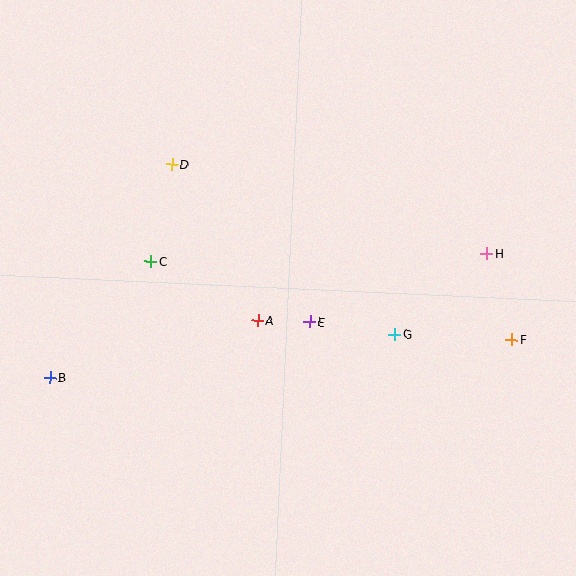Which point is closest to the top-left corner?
Point D is closest to the top-left corner.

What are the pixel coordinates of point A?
Point A is at (258, 321).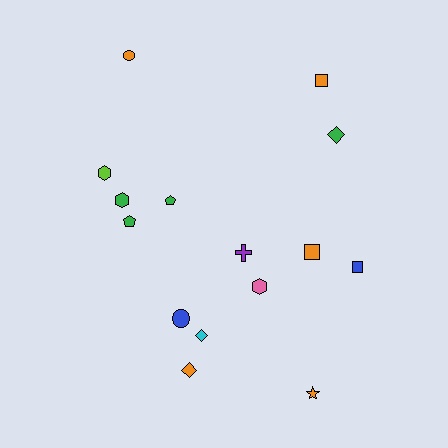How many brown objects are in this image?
There are no brown objects.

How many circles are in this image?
There are 2 circles.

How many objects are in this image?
There are 15 objects.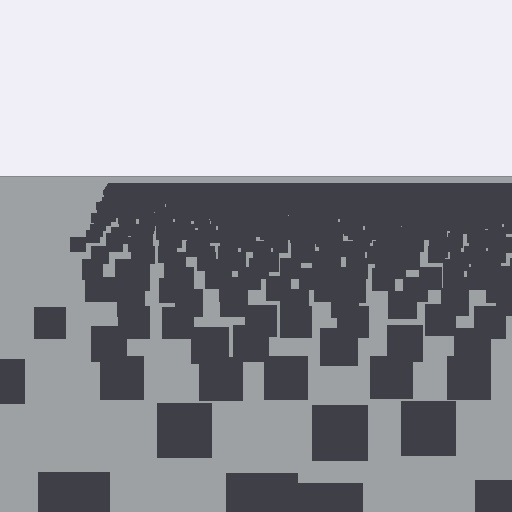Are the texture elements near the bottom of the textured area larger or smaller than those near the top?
Larger. Near the bottom, elements are closer to the viewer and appear at a bigger on-screen size.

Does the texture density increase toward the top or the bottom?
Density increases toward the top.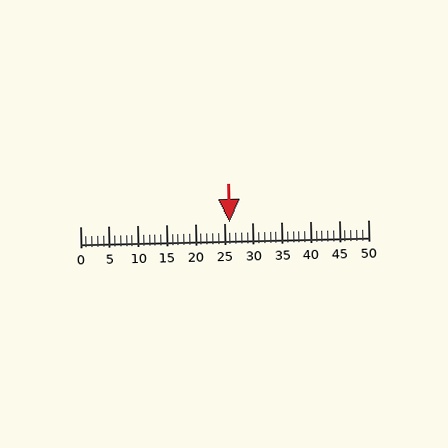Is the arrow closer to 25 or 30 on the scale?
The arrow is closer to 25.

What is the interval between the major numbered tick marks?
The major tick marks are spaced 5 units apart.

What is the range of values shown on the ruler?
The ruler shows values from 0 to 50.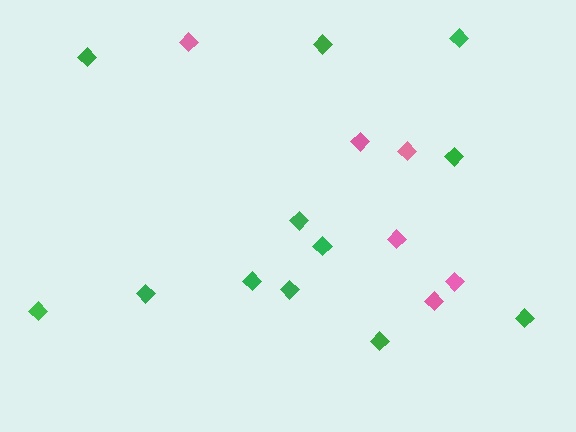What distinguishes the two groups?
There are 2 groups: one group of green diamonds (12) and one group of pink diamonds (6).